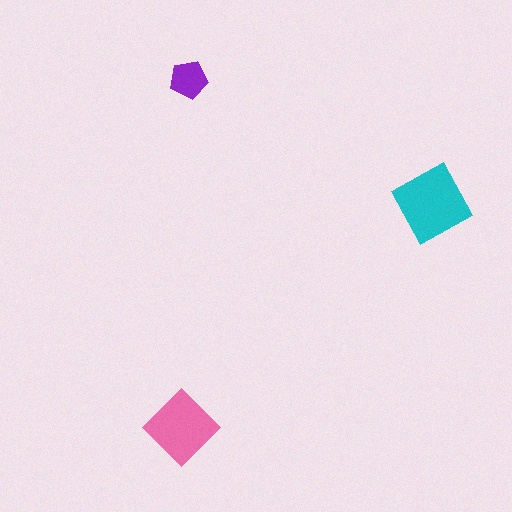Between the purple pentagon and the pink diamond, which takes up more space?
The pink diamond.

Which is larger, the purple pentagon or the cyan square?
The cyan square.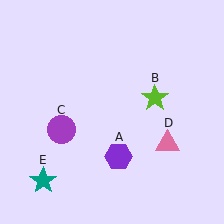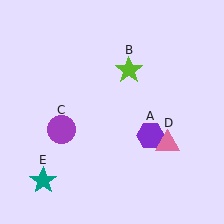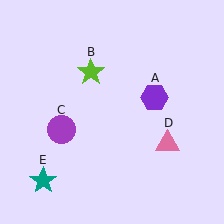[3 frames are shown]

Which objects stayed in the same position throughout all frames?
Purple circle (object C) and pink triangle (object D) and teal star (object E) remained stationary.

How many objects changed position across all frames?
2 objects changed position: purple hexagon (object A), lime star (object B).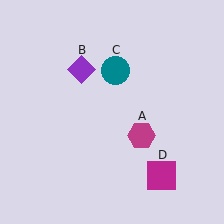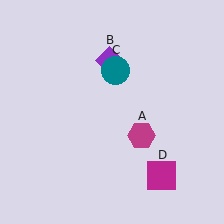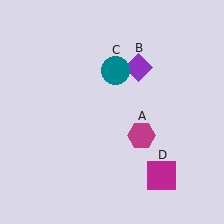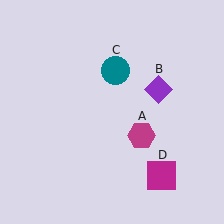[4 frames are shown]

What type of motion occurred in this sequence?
The purple diamond (object B) rotated clockwise around the center of the scene.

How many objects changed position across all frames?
1 object changed position: purple diamond (object B).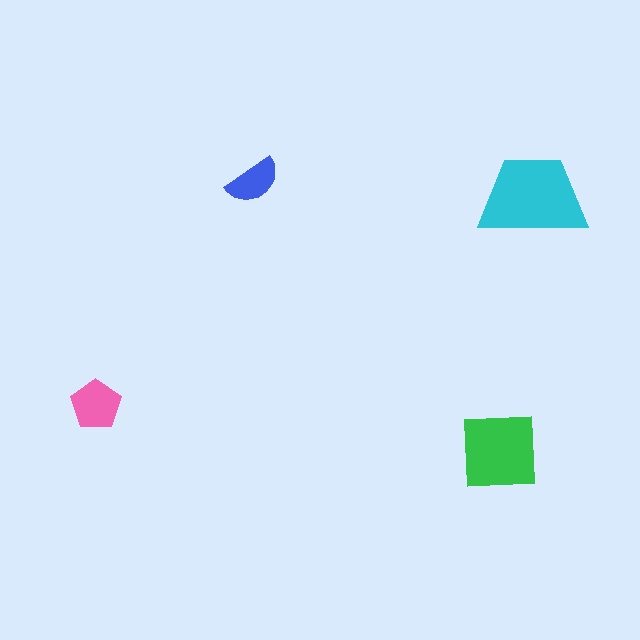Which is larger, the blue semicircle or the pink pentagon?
The pink pentagon.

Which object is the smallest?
The blue semicircle.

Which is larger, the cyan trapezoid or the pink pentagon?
The cyan trapezoid.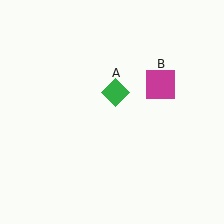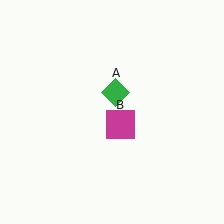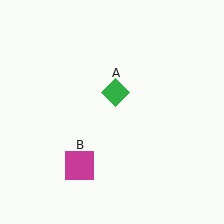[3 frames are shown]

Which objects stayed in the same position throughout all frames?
Green diamond (object A) remained stationary.